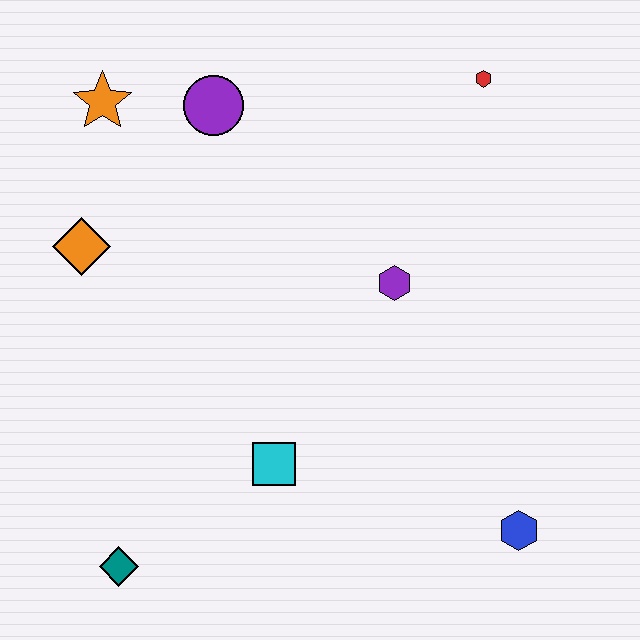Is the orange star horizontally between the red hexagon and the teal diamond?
No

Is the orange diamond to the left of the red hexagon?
Yes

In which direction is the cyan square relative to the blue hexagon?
The cyan square is to the left of the blue hexagon.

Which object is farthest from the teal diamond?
The red hexagon is farthest from the teal diamond.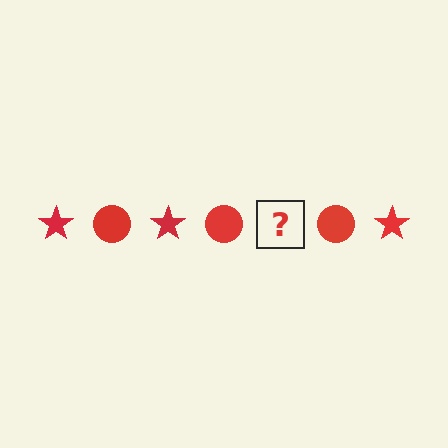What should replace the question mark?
The question mark should be replaced with a red star.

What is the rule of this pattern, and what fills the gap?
The rule is that the pattern cycles through star, circle shapes in red. The gap should be filled with a red star.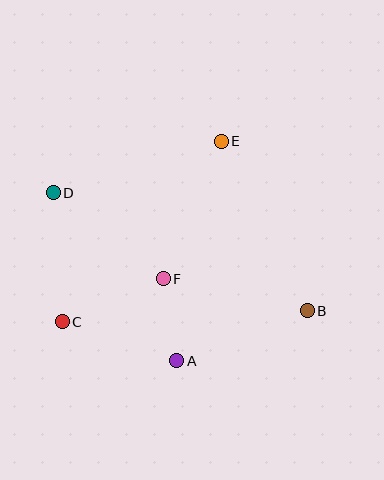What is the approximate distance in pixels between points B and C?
The distance between B and C is approximately 245 pixels.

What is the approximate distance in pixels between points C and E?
The distance between C and E is approximately 241 pixels.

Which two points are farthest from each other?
Points B and D are farthest from each other.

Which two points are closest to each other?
Points A and F are closest to each other.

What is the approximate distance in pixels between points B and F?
The distance between B and F is approximately 147 pixels.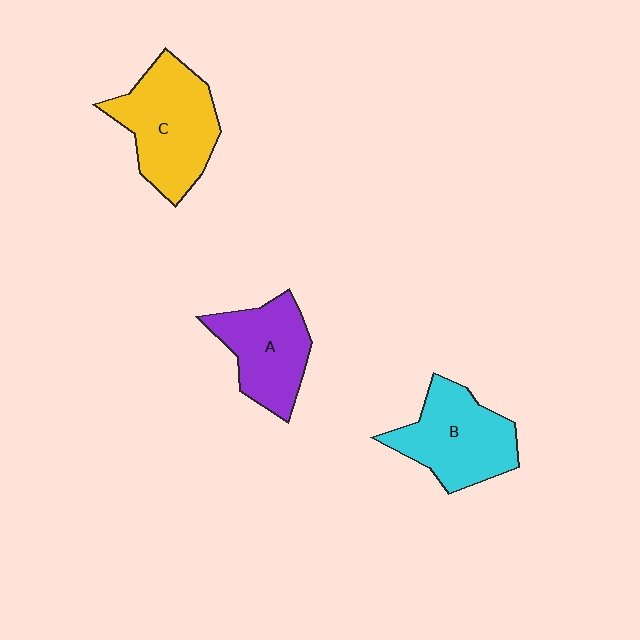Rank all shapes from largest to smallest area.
From largest to smallest: C (yellow), B (cyan), A (purple).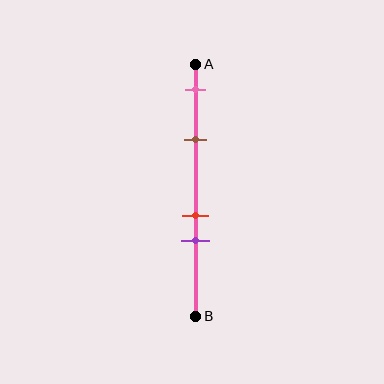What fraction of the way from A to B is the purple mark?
The purple mark is approximately 70% (0.7) of the way from A to B.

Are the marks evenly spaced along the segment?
No, the marks are not evenly spaced.